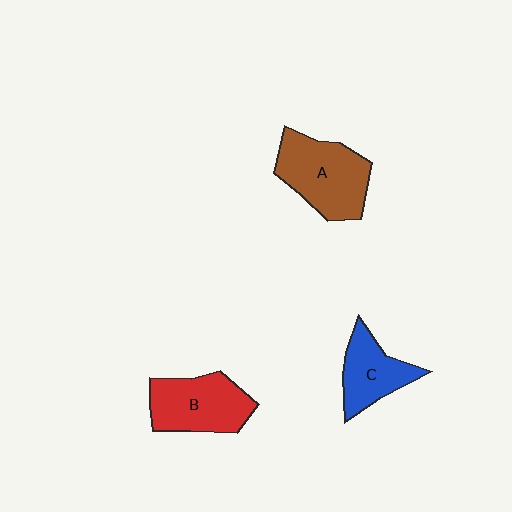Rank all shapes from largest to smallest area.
From largest to smallest: A (brown), B (red), C (blue).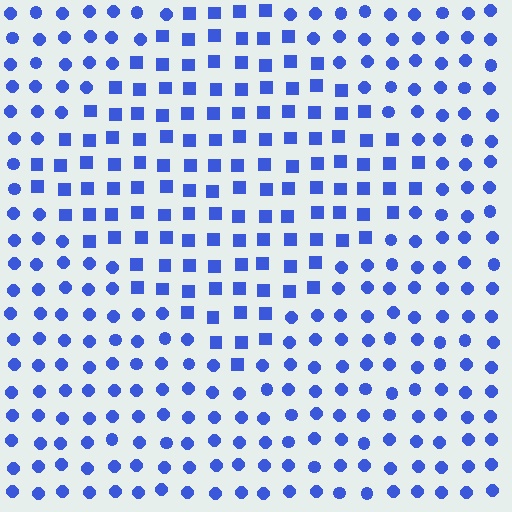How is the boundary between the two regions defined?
The boundary is defined by a change in element shape: squares inside vs. circles outside. All elements share the same color and spacing.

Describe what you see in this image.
The image is filled with small blue elements arranged in a uniform grid. A diamond-shaped region contains squares, while the surrounding area contains circles. The boundary is defined purely by the change in element shape.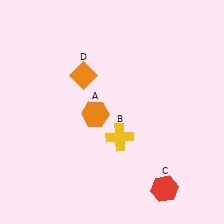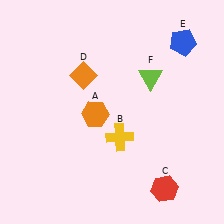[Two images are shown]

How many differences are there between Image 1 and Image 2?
There are 2 differences between the two images.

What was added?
A blue pentagon (E), a lime triangle (F) were added in Image 2.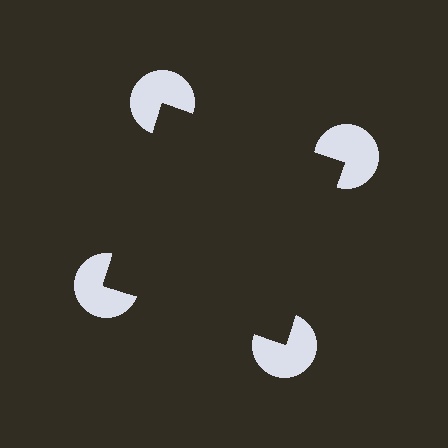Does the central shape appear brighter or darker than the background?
It typically appears slightly darker than the background, even though no actual brightness change is drawn.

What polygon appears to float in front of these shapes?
An illusory square — its edges are inferred from the aligned wedge cuts in the pac-man discs, not physically drawn.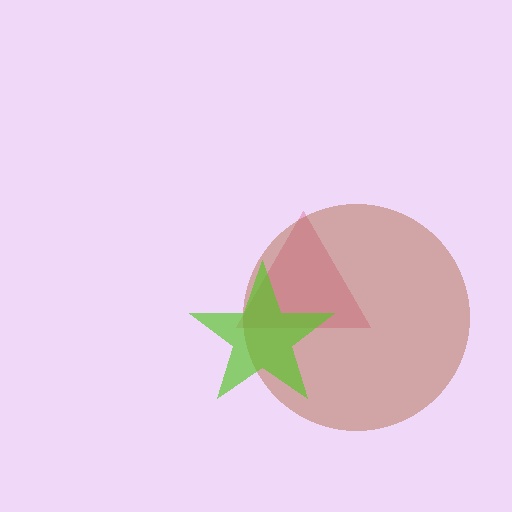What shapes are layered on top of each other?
The layered shapes are: a pink triangle, a brown circle, a lime star.